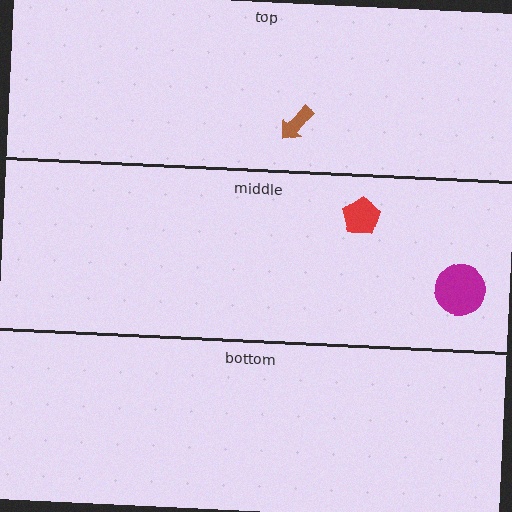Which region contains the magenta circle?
The middle region.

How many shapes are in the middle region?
2.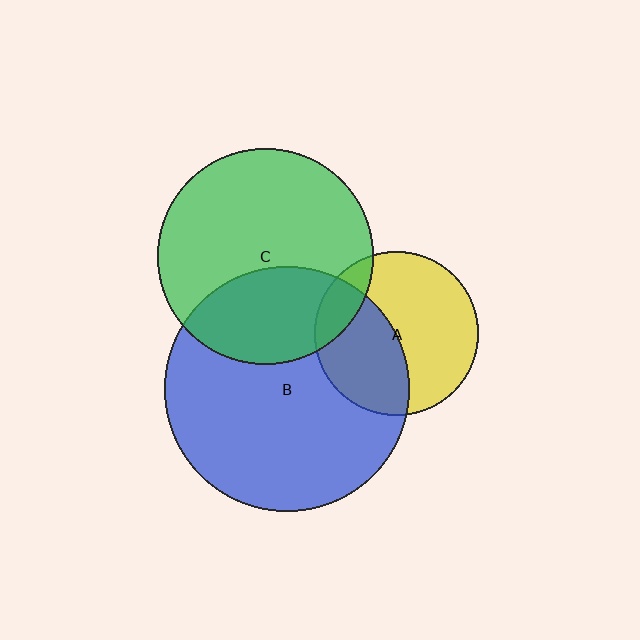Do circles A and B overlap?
Yes.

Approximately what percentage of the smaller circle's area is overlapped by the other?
Approximately 40%.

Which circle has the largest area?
Circle B (blue).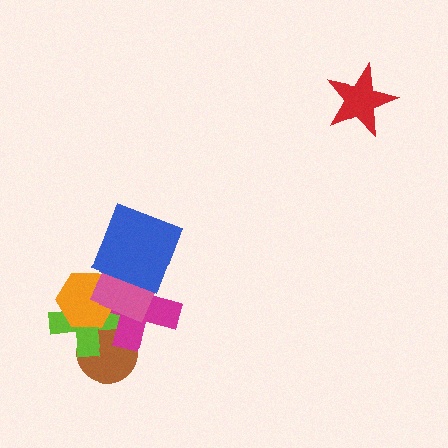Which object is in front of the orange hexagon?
The pink square is in front of the orange hexagon.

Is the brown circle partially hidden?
Yes, it is partially covered by another shape.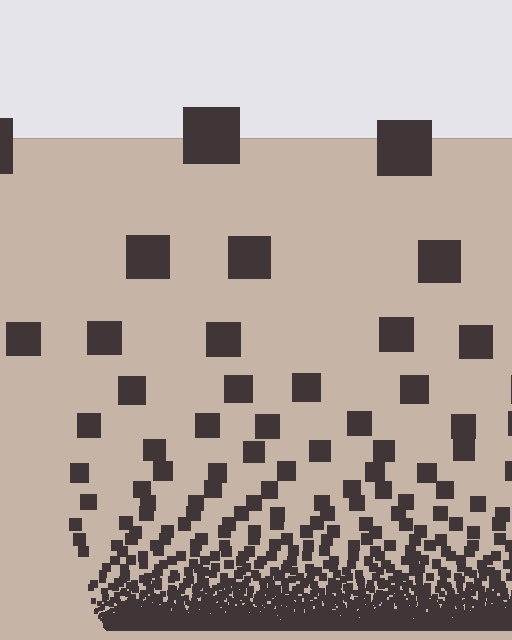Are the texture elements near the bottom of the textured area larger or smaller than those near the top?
Smaller. The gradient is inverted — elements near the bottom are smaller and denser.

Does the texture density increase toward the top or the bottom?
Density increases toward the bottom.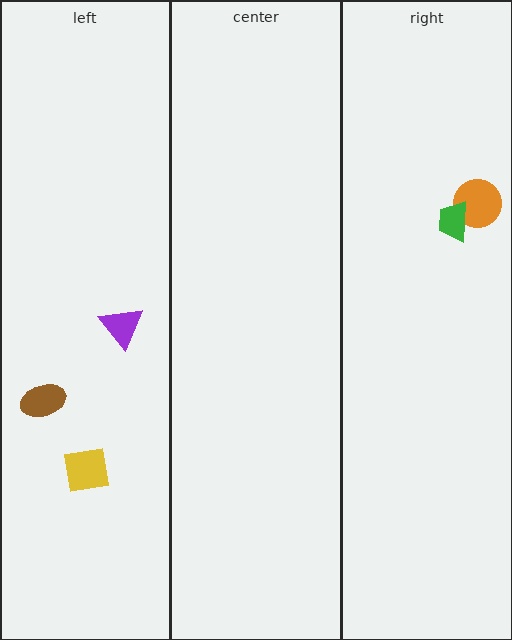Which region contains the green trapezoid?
The right region.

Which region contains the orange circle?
The right region.